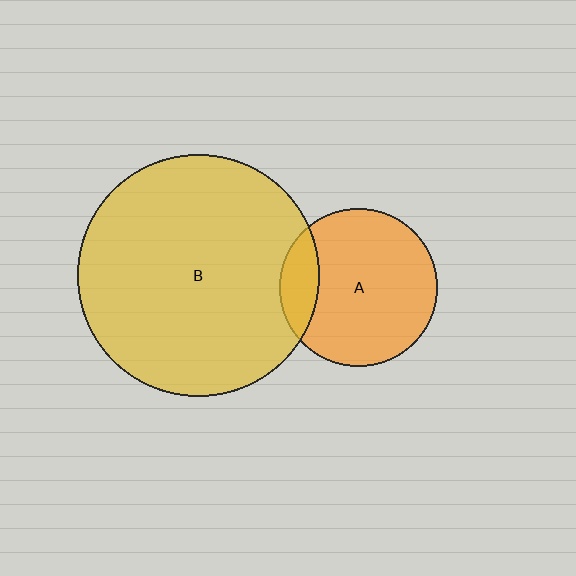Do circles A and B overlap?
Yes.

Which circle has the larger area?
Circle B (yellow).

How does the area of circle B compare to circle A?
Approximately 2.3 times.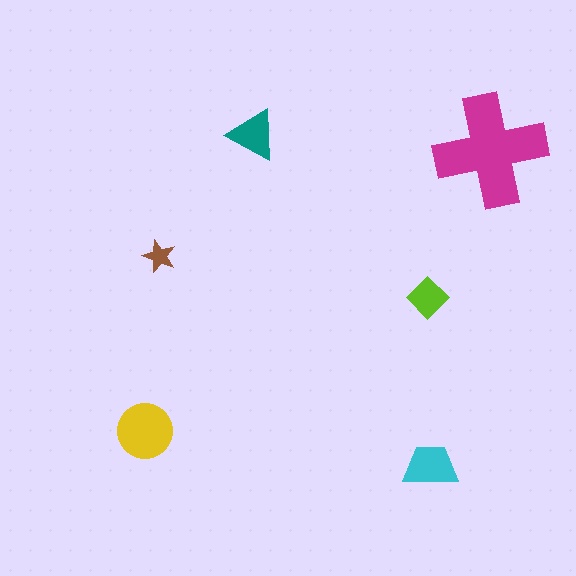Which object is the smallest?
The brown star.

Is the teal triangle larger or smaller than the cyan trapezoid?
Smaller.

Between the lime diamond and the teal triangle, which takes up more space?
The teal triangle.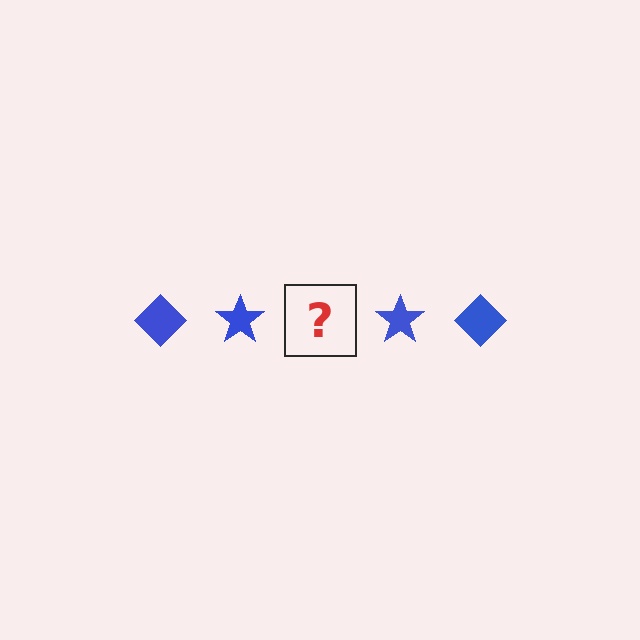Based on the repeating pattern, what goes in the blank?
The blank should be a blue diamond.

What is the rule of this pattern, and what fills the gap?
The rule is that the pattern cycles through diamond, star shapes in blue. The gap should be filled with a blue diamond.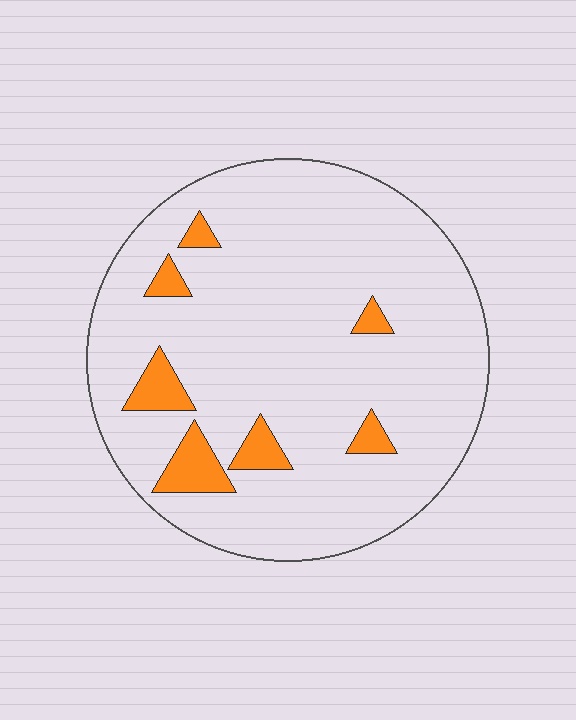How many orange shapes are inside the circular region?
7.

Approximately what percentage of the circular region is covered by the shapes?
Approximately 10%.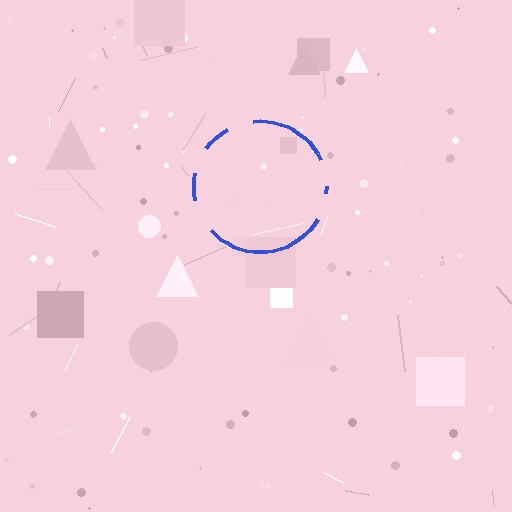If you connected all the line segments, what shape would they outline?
They would outline a circle.